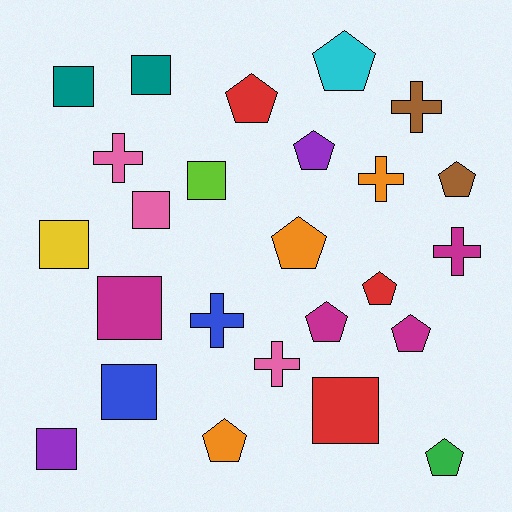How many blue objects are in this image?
There are 2 blue objects.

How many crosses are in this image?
There are 6 crosses.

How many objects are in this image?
There are 25 objects.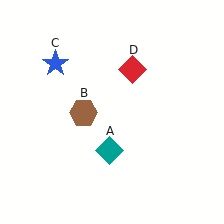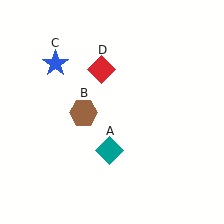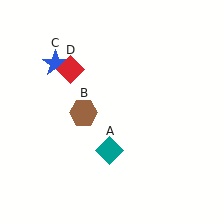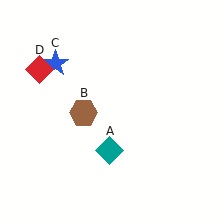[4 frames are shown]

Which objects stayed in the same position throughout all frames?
Teal diamond (object A) and brown hexagon (object B) and blue star (object C) remained stationary.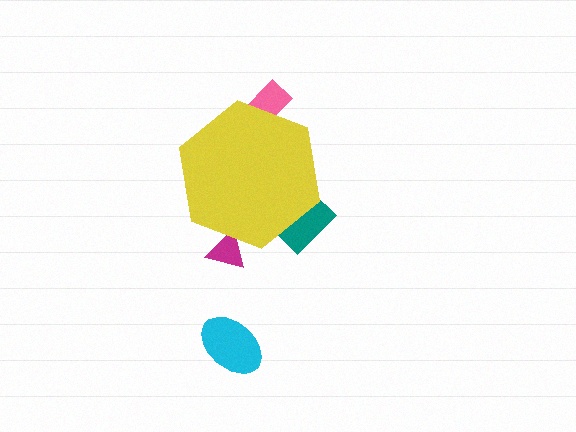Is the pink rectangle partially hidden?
Yes, the pink rectangle is partially hidden behind the yellow hexagon.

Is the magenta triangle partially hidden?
Yes, the magenta triangle is partially hidden behind the yellow hexagon.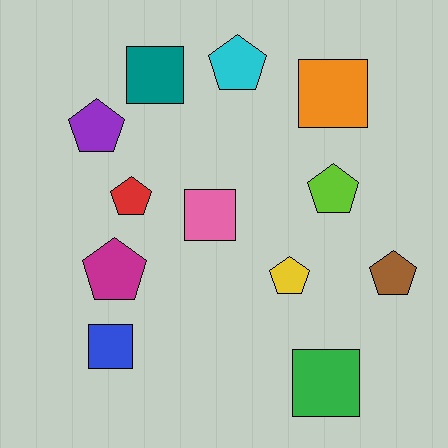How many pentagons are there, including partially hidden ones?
There are 7 pentagons.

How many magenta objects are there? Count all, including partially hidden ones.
There is 1 magenta object.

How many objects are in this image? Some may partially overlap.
There are 12 objects.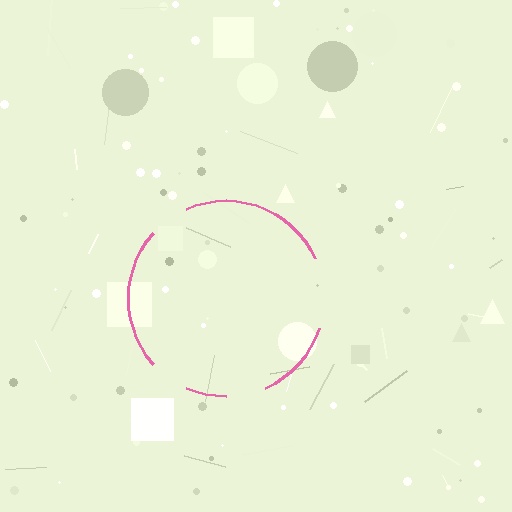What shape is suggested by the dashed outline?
The dashed outline suggests a circle.